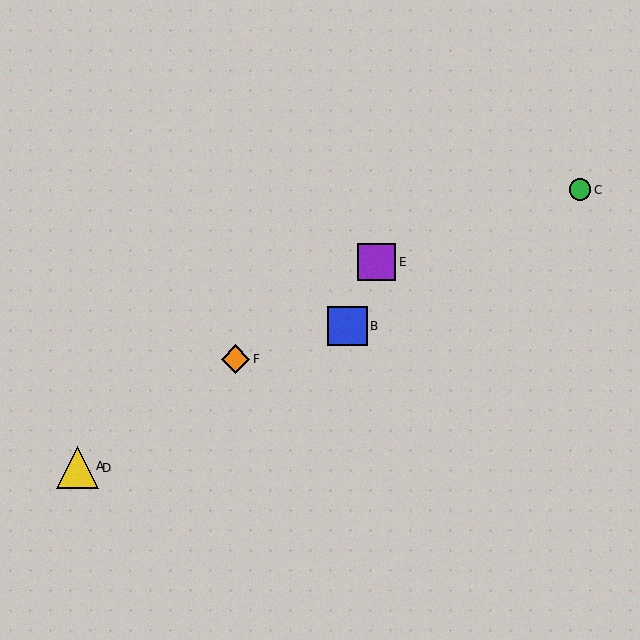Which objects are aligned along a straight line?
Objects A, D, E, F are aligned along a straight line.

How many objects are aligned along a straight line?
4 objects (A, D, E, F) are aligned along a straight line.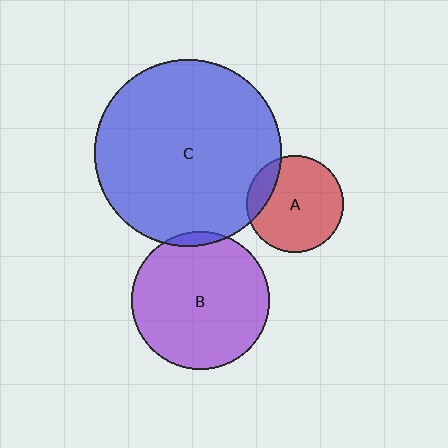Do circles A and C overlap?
Yes.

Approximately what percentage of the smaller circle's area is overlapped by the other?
Approximately 15%.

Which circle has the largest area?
Circle C (blue).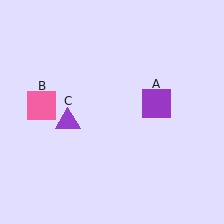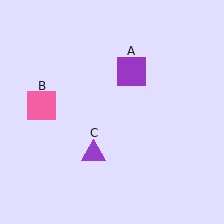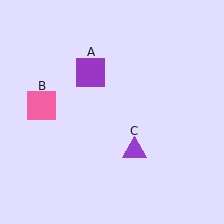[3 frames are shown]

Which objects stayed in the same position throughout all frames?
Pink square (object B) remained stationary.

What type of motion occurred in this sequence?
The purple square (object A), purple triangle (object C) rotated counterclockwise around the center of the scene.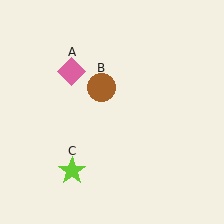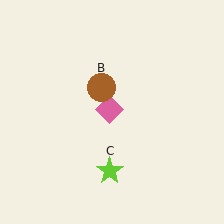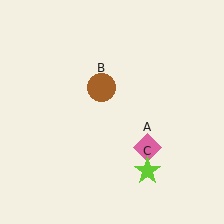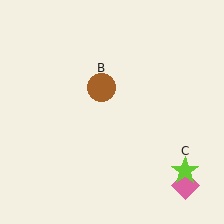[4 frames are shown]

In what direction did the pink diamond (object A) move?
The pink diamond (object A) moved down and to the right.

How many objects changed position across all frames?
2 objects changed position: pink diamond (object A), lime star (object C).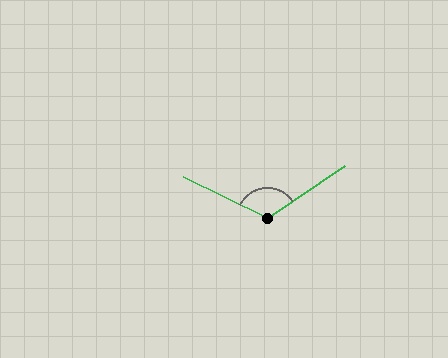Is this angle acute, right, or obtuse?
It is obtuse.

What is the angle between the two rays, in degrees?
Approximately 120 degrees.